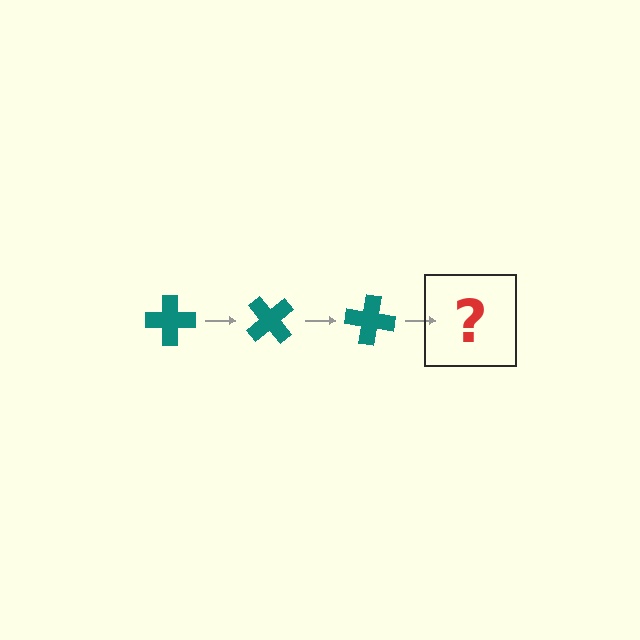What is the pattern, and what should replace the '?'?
The pattern is that the cross rotates 50 degrees each step. The '?' should be a teal cross rotated 150 degrees.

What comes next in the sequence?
The next element should be a teal cross rotated 150 degrees.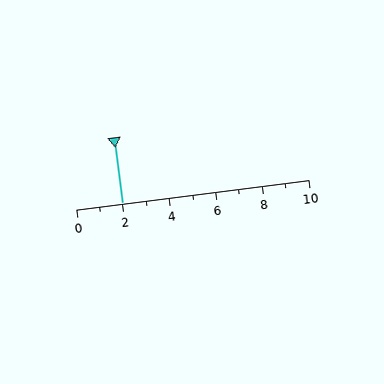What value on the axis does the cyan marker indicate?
The marker indicates approximately 2.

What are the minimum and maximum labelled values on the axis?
The axis runs from 0 to 10.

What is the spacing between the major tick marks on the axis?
The major ticks are spaced 2 apart.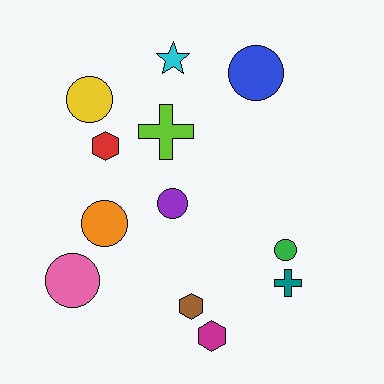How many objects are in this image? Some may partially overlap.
There are 12 objects.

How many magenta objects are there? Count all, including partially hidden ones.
There is 1 magenta object.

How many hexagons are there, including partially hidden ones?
There are 3 hexagons.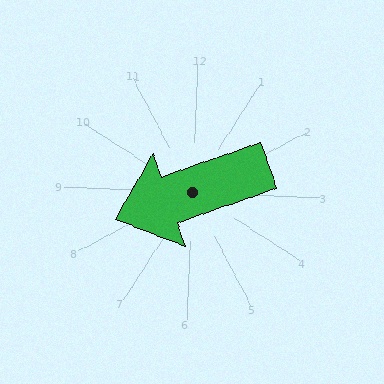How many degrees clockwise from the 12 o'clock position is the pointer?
Approximately 248 degrees.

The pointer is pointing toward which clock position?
Roughly 8 o'clock.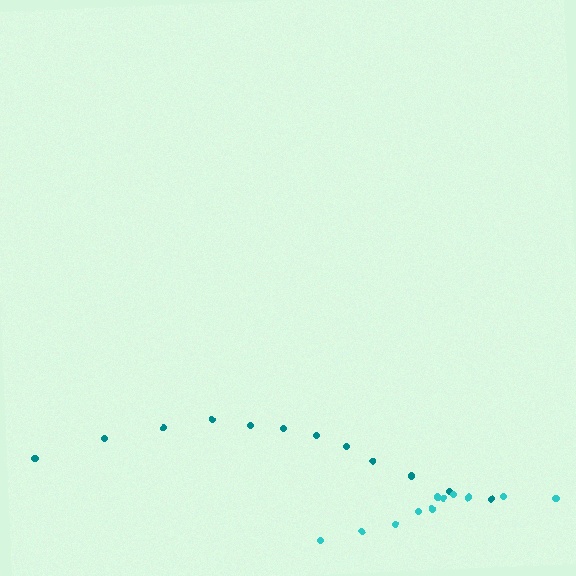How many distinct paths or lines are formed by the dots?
There are 2 distinct paths.